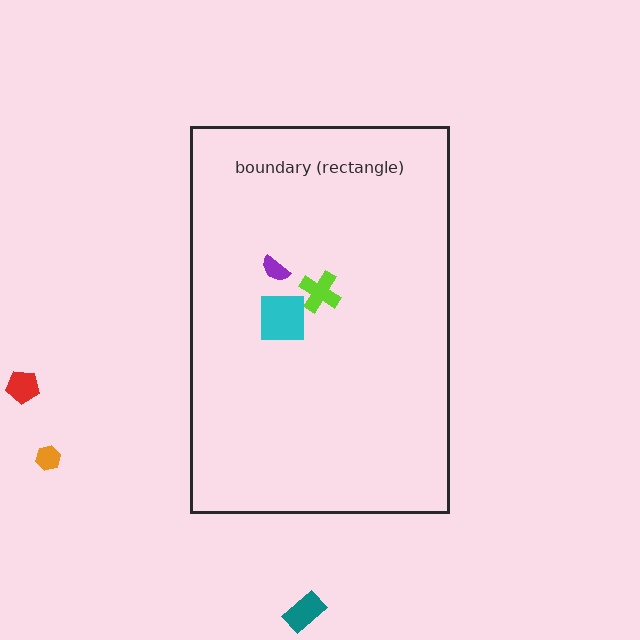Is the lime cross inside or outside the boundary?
Inside.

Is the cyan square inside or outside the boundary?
Inside.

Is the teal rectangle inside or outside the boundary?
Outside.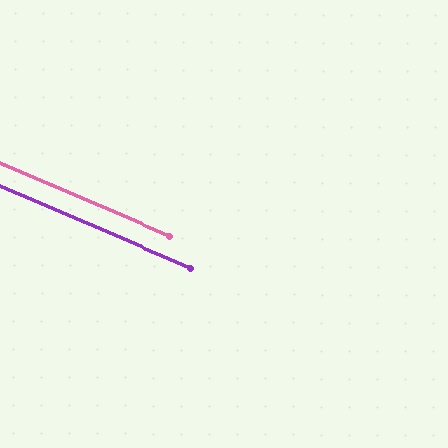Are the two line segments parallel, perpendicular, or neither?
Parallel — their directions differ by only 0.0°.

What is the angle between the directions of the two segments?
Approximately 0 degrees.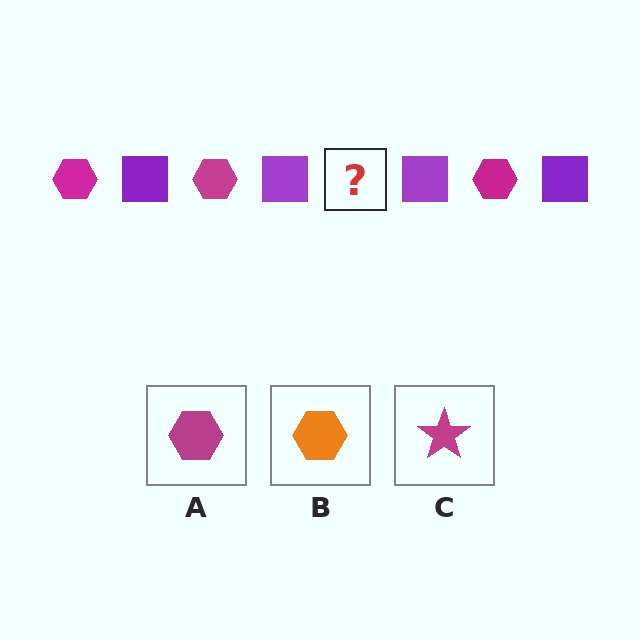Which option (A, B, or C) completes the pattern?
A.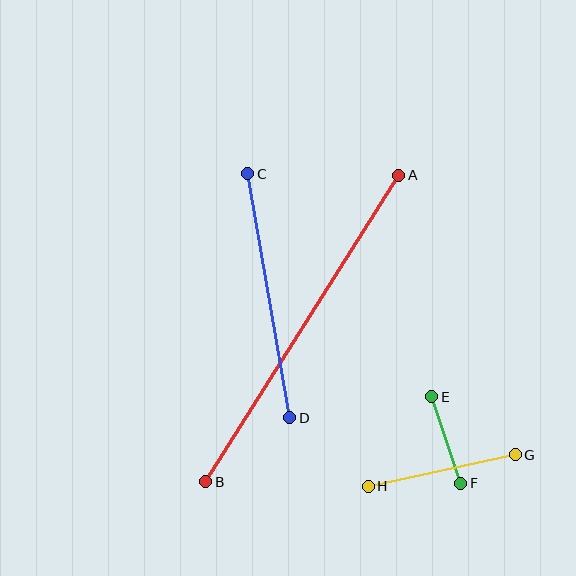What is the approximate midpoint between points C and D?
The midpoint is at approximately (269, 296) pixels.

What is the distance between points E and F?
The distance is approximately 91 pixels.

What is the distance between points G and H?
The distance is approximately 150 pixels.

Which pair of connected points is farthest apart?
Points A and B are farthest apart.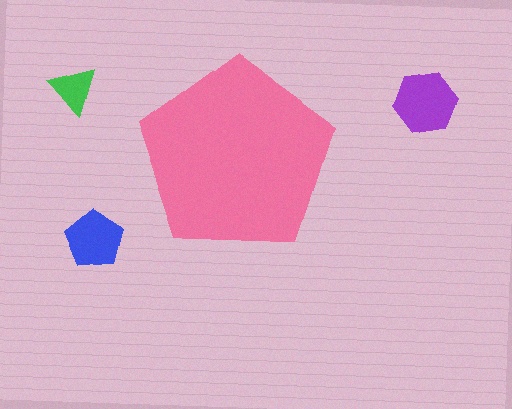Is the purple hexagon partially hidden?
No, the purple hexagon is fully visible.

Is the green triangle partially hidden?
No, the green triangle is fully visible.